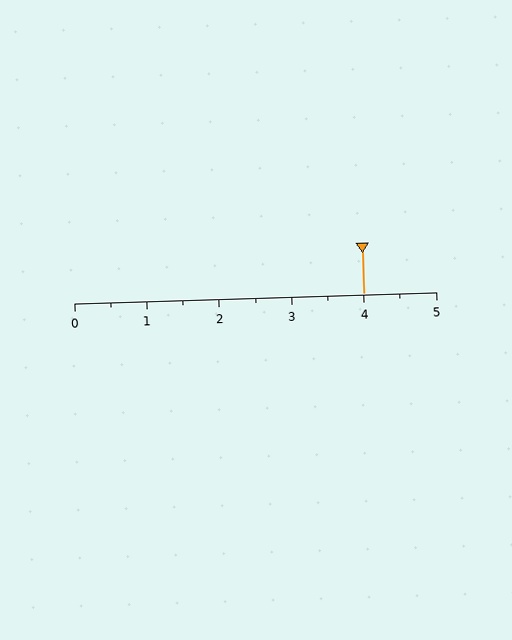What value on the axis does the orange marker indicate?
The marker indicates approximately 4.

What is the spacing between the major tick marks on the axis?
The major ticks are spaced 1 apart.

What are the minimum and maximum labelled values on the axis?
The axis runs from 0 to 5.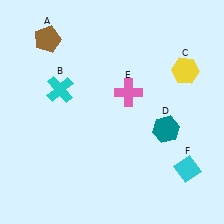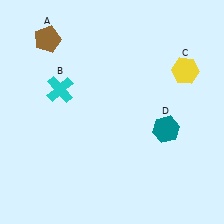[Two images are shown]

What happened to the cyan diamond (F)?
The cyan diamond (F) was removed in Image 2. It was in the bottom-right area of Image 1.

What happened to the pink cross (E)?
The pink cross (E) was removed in Image 2. It was in the top-right area of Image 1.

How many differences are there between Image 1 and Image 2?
There are 2 differences between the two images.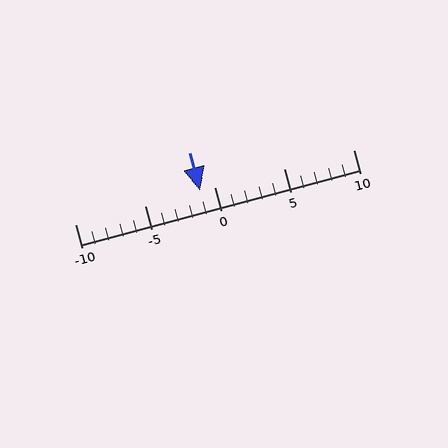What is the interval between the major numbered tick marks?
The major tick marks are spaced 5 units apart.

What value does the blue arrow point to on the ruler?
The blue arrow points to approximately -1.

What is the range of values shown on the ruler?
The ruler shows values from -10 to 10.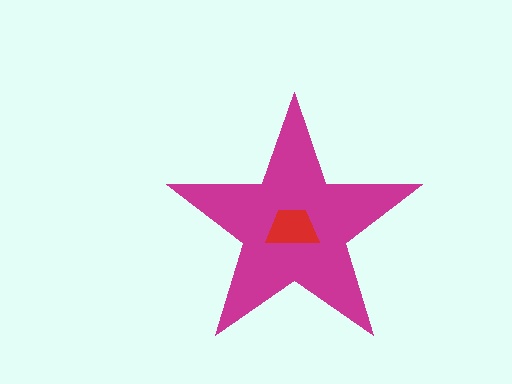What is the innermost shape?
The red trapezoid.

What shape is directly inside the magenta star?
The red trapezoid.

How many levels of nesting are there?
2.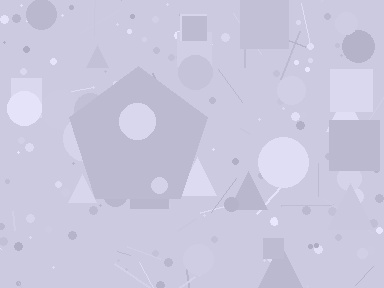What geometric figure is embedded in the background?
A pentagon is embedded in the background.